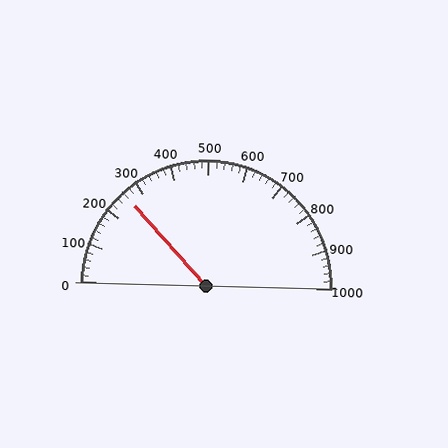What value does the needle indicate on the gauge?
The needle indicates approximately 260.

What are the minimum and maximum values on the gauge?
The gauge ranges from 0 to 1000.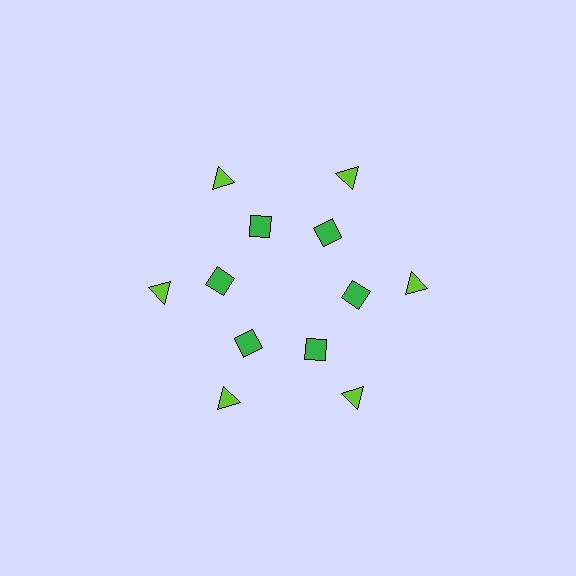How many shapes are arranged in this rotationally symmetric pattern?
There are 12 shapes, arranged in 6 groups of 2.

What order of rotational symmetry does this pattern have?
This pattern has 6-fold rotational symmetry.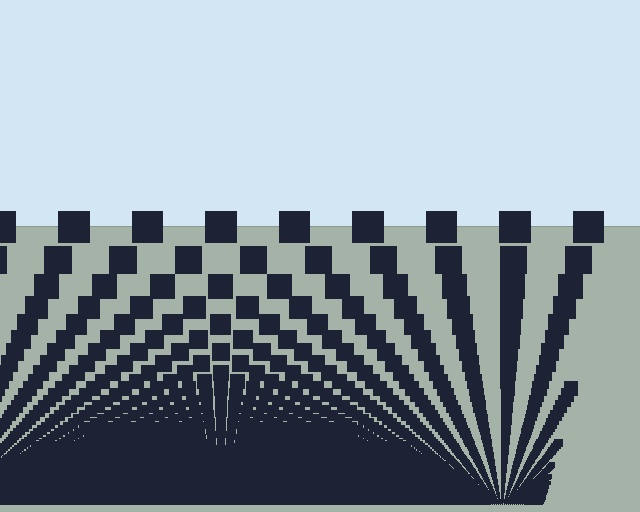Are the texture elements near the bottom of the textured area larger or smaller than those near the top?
Smaller. The gradient is inverted — elements near the bottom are smaller and denser.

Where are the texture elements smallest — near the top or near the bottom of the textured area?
Near the bottom.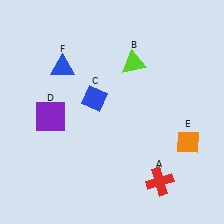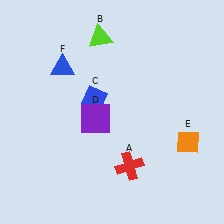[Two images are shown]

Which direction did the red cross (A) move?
The red cross (A) moved left.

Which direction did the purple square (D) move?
The purple square (D) moved right.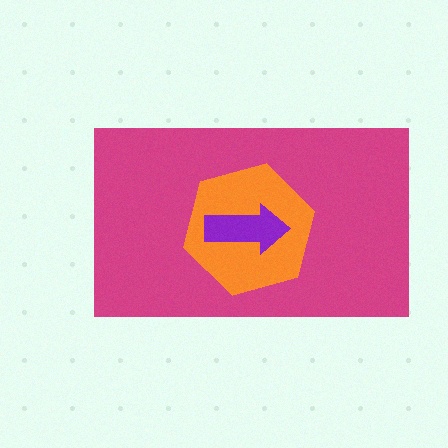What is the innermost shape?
The purple arrow.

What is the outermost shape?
The magenta rectangle.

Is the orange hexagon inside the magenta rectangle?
Yes.